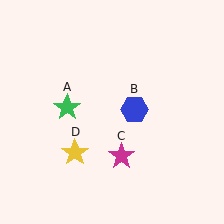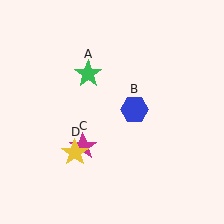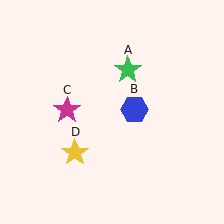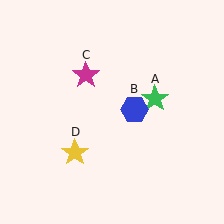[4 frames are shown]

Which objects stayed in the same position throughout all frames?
Blue hexagon (object B) and yellow star (object D) remained stationary.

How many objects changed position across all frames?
2 objects changed position: green star (object A), magenta star (object C).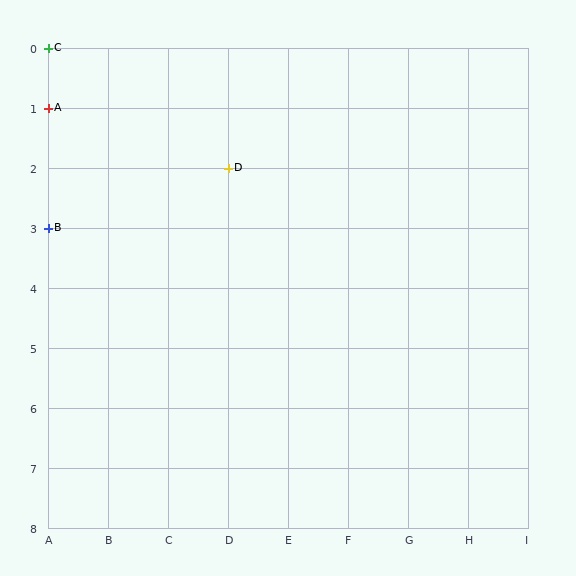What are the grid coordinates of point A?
Point A is at grid coordinates (A, 1).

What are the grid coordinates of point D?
Point D is at grid coordinates (D, 2).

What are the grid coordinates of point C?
Point C is at grid coordinates (A, 0).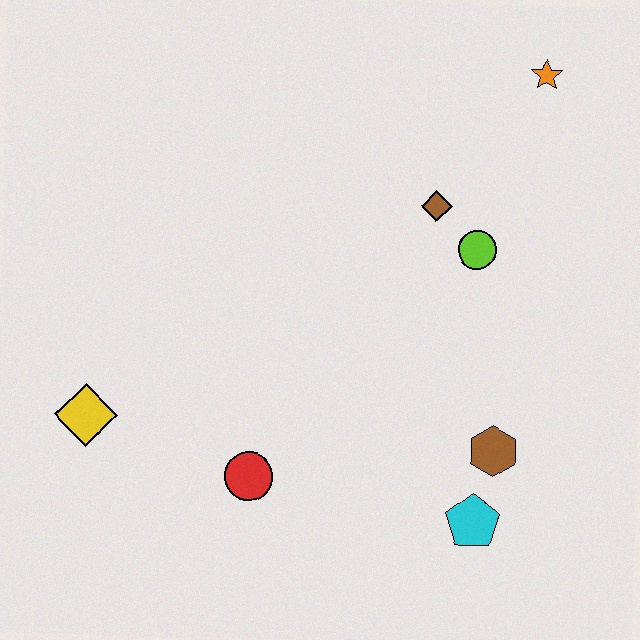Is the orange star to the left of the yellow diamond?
No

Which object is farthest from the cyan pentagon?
The orange star is farthest from the cyan pentagon.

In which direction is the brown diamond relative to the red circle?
The brown diamond is above the red circle.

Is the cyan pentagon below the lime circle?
Yes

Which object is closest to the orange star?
The brown diamond is closest to the orange star.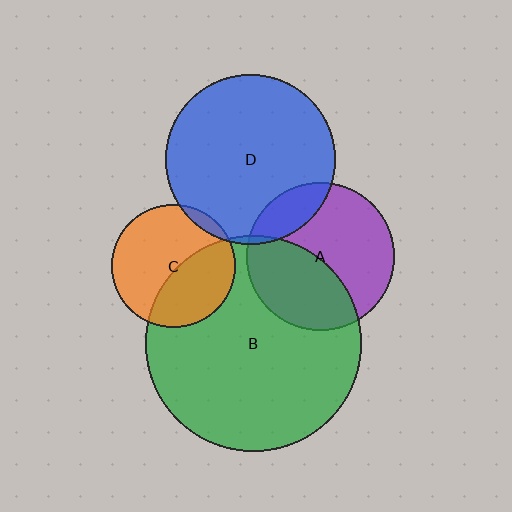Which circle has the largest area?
Circle B (green).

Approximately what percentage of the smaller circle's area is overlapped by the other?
Approximately 15%.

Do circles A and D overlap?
Yes.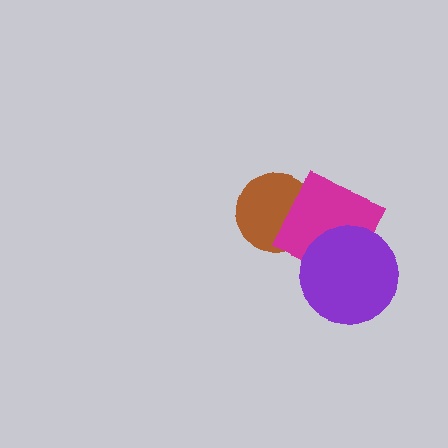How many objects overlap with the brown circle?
1 object overlaps with the brown circle.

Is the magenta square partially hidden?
Yes, it is partially covered by another shape.